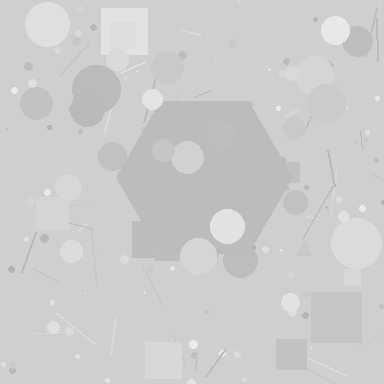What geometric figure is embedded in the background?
A hexagon is embedded in the background.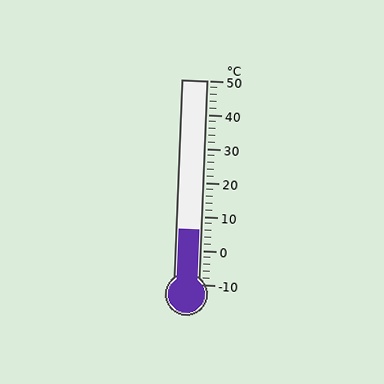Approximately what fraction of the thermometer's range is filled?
The thermometer is filled to approximately 25% of its range.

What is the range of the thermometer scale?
The thermometer scale ranges from -10°C to 50°C.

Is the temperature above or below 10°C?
The temperature is below 10°C.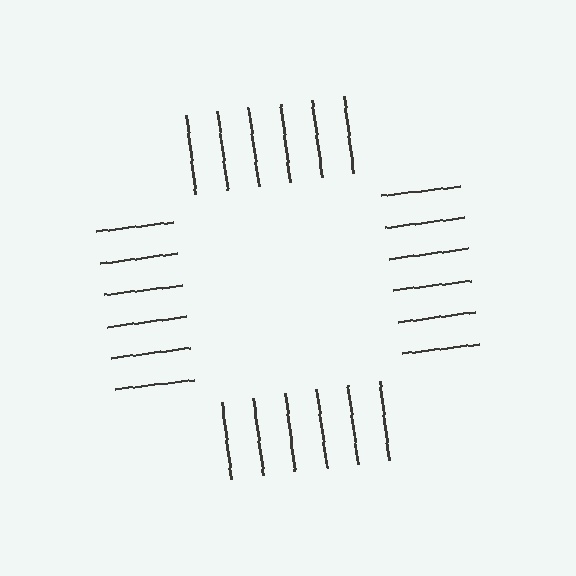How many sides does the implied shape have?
4 sides — the line-ends trace a square.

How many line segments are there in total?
24 — 6 along each of the 4 edges.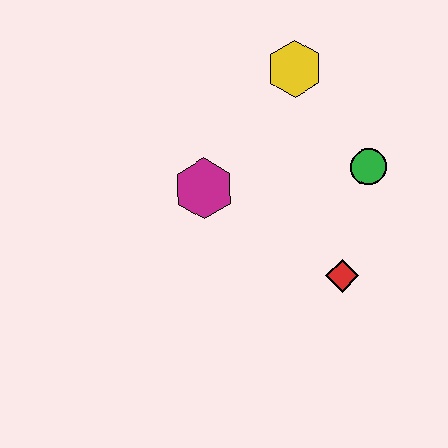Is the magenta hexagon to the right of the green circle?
No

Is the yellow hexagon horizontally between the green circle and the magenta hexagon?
Yes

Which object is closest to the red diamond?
The green circle is closest to the red diamond.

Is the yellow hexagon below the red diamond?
No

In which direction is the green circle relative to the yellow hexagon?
The green circle is below the yellow hexagon.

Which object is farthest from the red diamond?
The yellow hexagon is farthest from the red diamond.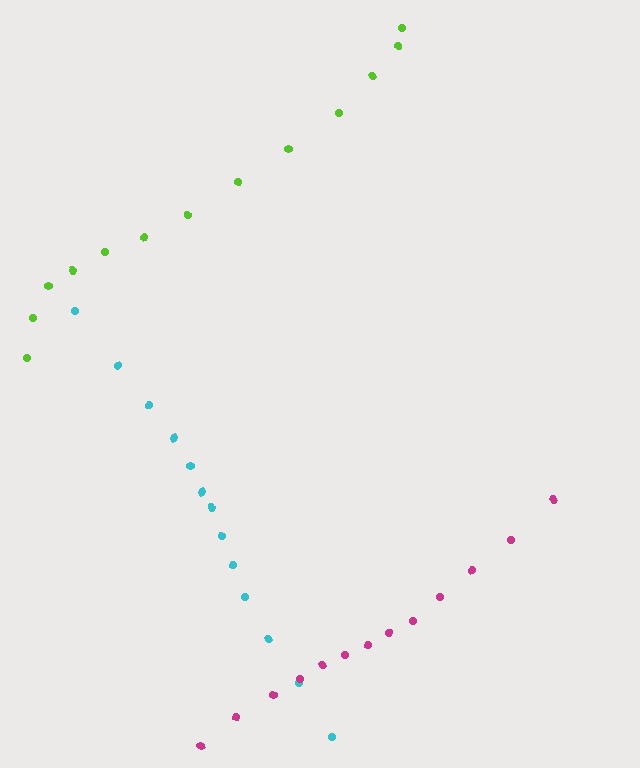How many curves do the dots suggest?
There are 3 distinct paths.